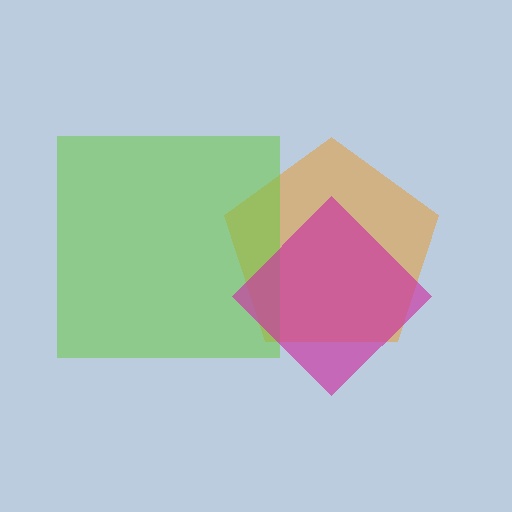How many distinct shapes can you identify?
There are 3 distinct shapes: an orange pentagon, a lime square, a magenta diamond.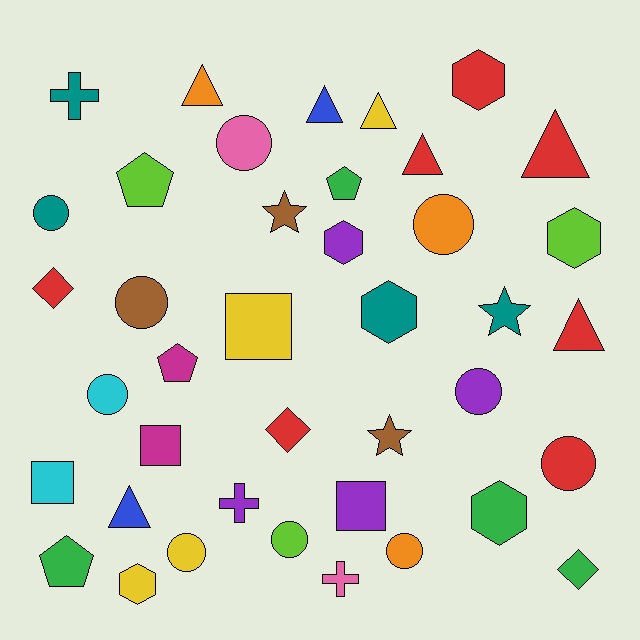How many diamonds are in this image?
There are 3 diamonds.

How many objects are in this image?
There are 40 objects.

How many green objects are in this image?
There are 4 green objects.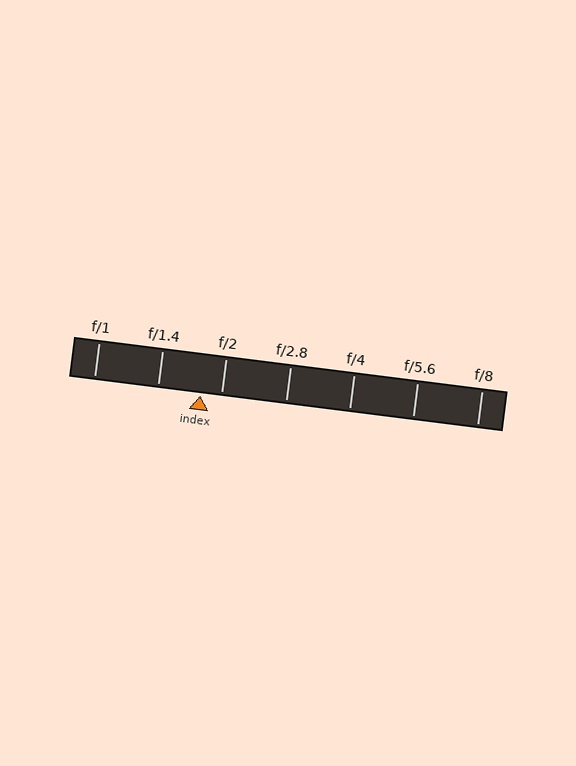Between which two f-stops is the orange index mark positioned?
The index mark is between f/1.4 and f/2.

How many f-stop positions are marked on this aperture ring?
There are 7 f-stop positions marked.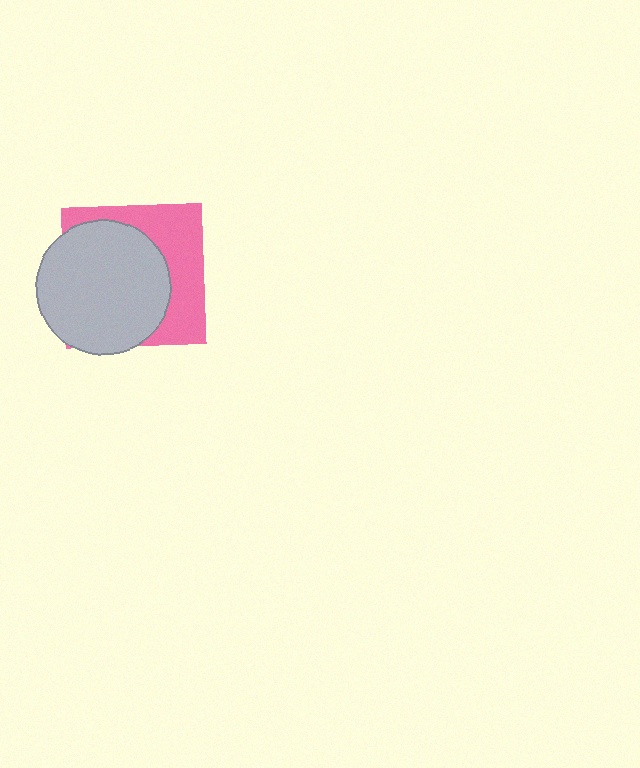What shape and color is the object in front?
The object in front is a light gray circle.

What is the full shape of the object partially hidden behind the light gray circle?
The partially hidden object is a pink square.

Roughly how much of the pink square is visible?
A small part of it is visible (roughly 39%).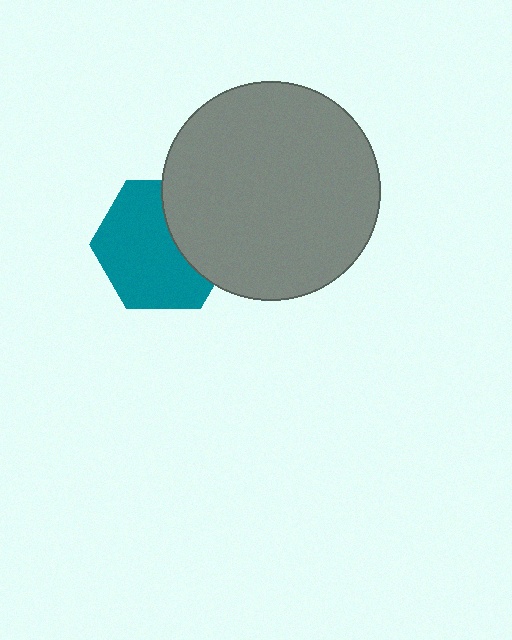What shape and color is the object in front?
The object in front is a gray circle.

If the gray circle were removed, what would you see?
You would see the complete teal hexagon.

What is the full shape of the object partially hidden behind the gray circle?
The partially hidden object is a teal hexagon.